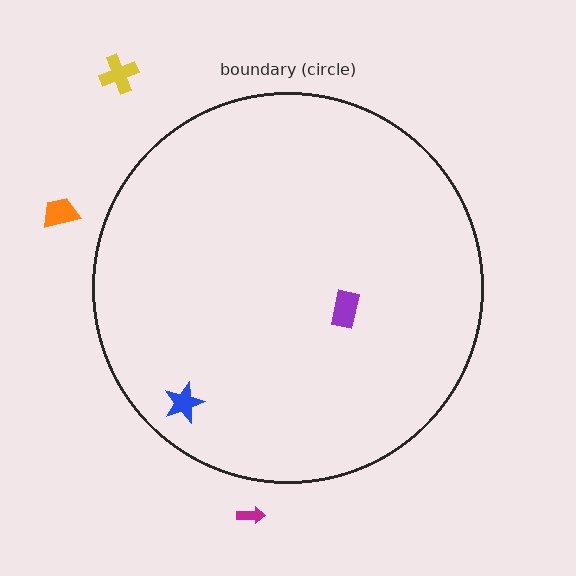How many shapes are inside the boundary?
2 inside, 3 outside.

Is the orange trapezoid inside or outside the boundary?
Outside.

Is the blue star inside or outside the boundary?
Inside.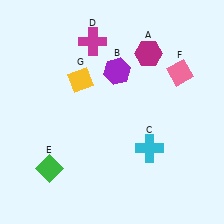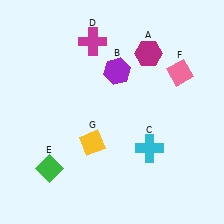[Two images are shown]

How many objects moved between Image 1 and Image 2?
1 object moved between the two images.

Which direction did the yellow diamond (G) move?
The yellow diamond (G) moved down.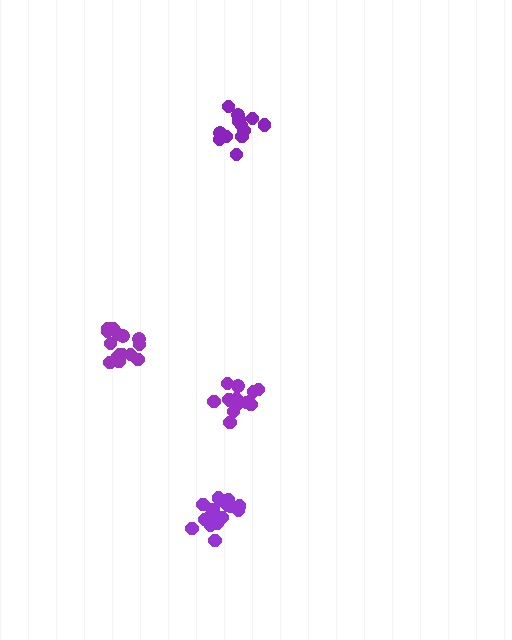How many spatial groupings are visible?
There are 4 spatial groupings.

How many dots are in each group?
Group 1: 16 dots, Group 2: 13 dots, Group 3: 15 dots, Group 4: 16 dots (60 total).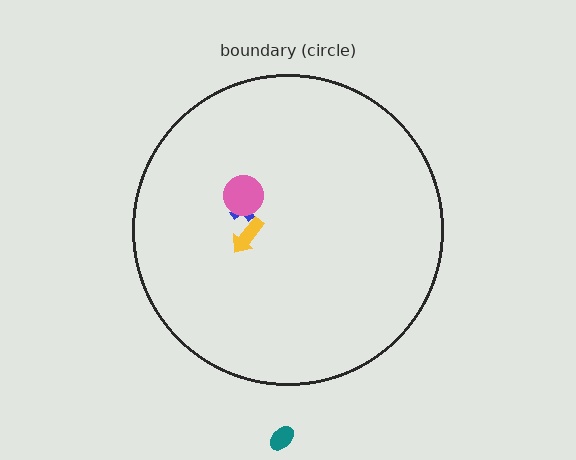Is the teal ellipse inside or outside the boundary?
Outside.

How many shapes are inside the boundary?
3 inside, 1 outside.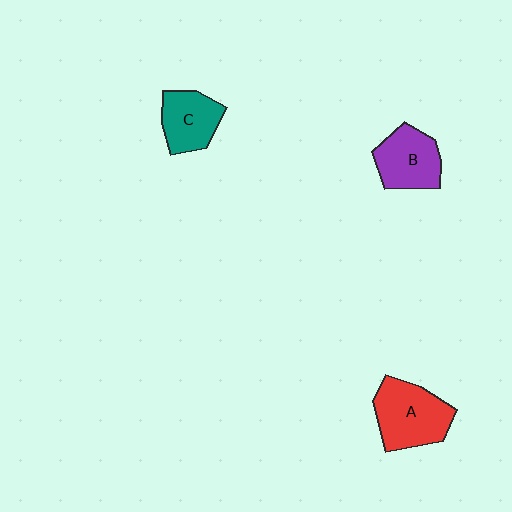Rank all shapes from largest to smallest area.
From largest to smallest: A (red), B (purple), C (teal).